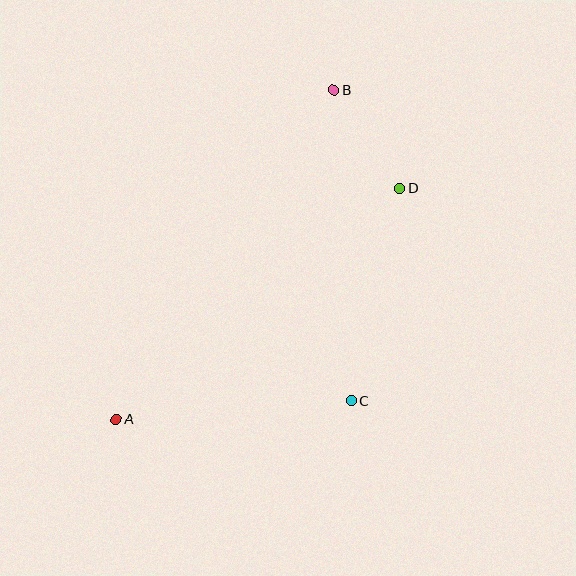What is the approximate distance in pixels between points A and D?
The distance between A and D is approximately 366 pixels.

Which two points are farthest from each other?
Points A and B are farthest from each other.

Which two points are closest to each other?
Points B and D are closest to each other.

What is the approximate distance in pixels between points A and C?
The distance between A and C is approximately 236 pixels.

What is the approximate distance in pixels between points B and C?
The distance between B and C is approximately 311 pixels.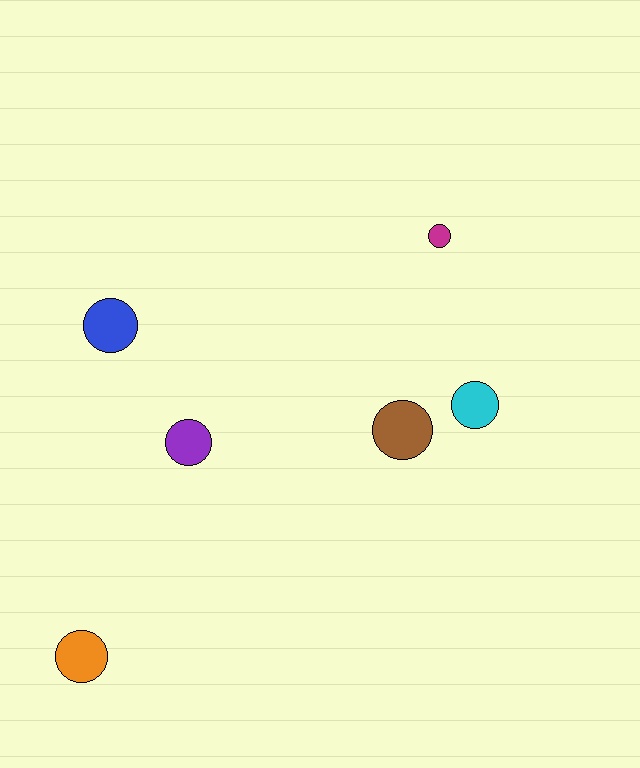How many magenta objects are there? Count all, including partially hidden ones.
There is 1 magenta object.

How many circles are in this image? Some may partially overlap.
There are 6 circles.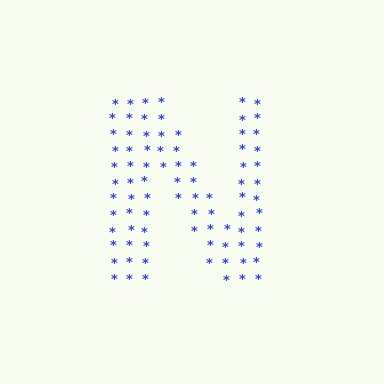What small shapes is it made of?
It is made of small asterisks.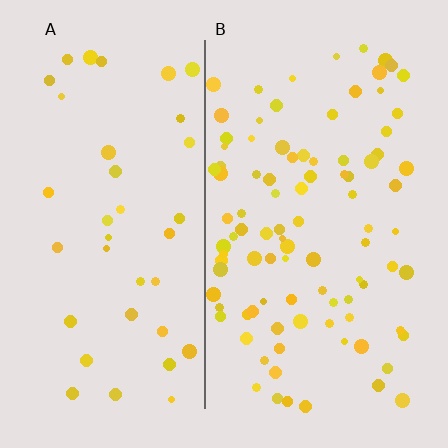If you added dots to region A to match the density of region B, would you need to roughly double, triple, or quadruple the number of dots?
Approximately double.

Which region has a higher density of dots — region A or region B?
B (the right).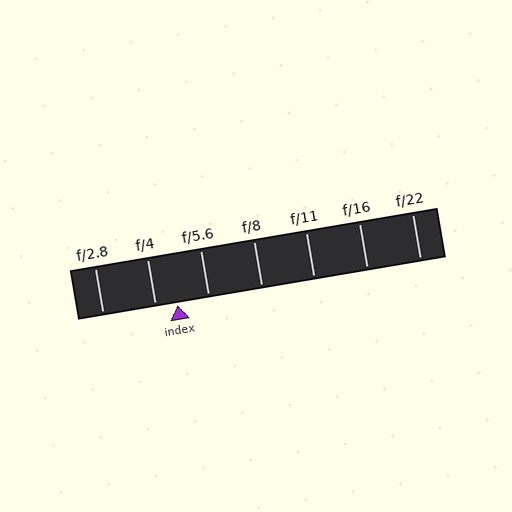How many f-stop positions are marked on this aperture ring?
There are 7 f-stop positions marked.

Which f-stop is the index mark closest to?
The index mark is closest to f/4.